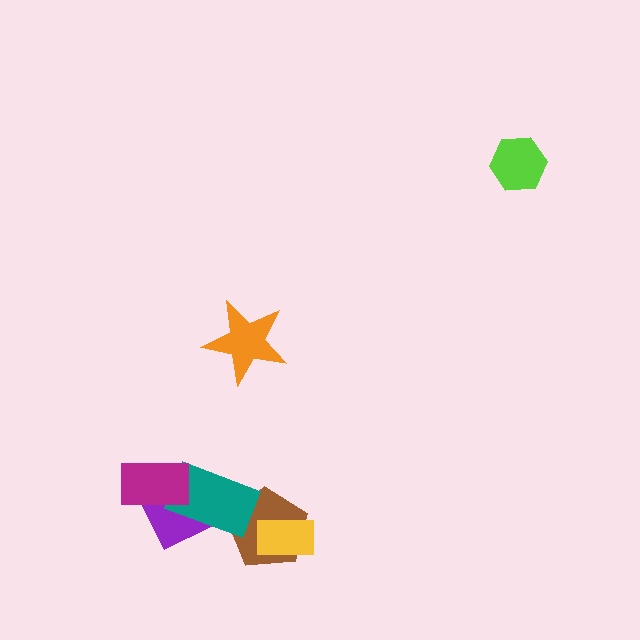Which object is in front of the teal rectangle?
The magenta rectangle is in front of the teal rectangle.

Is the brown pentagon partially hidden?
Yes, it is partially covered by another shape.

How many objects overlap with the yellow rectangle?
1 object overlaps with the yellow rectangle.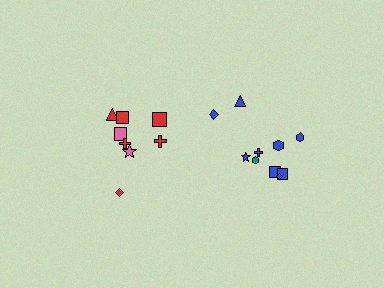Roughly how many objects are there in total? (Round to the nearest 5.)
Roughly 20 objects in total.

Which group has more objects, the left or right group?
The right group.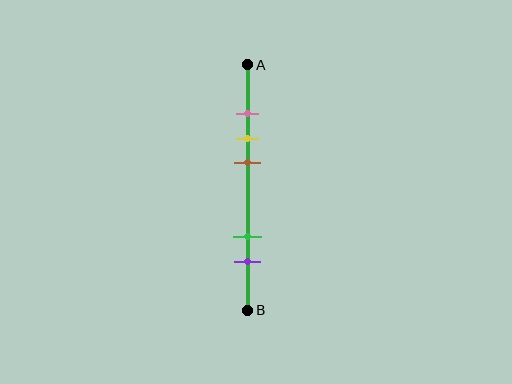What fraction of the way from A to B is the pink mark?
The pink mark is approximately 20% (0.2) of the way from A to B.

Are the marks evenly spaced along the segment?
No, the marks are not evenly spaced.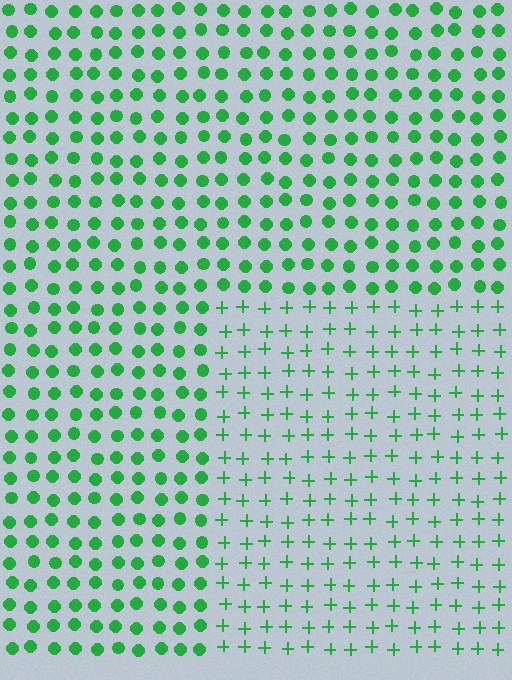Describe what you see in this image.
The image is filled with small green elements arranged in a uniform grid. A rectangle-shaped region contains plus signs, while the surrounding area contains circles. The boundary is defined purely by the change in element shape.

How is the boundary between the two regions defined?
The boundary is defined by a change in element shape: plus signs inside vs. circles outside. All elements share the same color and spacing.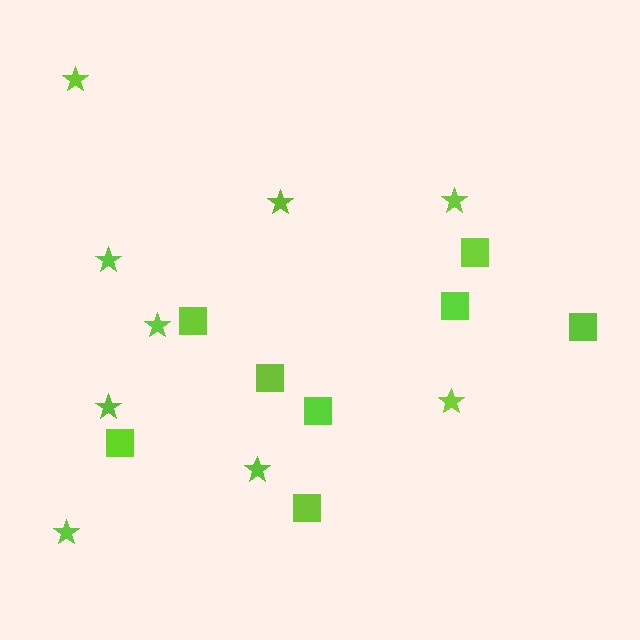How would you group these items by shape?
There are 2 groups: one group of squares (8) and one group of stars (9).